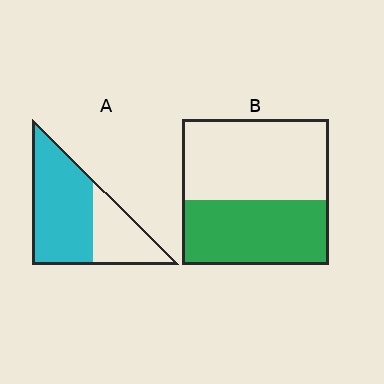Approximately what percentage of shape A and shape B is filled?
A is approximately 65% and B is approximately 45%.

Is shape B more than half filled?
No.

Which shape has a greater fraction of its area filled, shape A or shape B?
Shape A.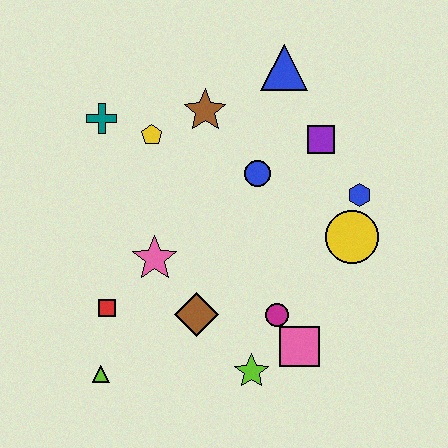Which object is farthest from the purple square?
The lime triangle is farthest from the purple square.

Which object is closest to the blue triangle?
The purple square is closest to the blue triangle.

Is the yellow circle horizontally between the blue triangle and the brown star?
No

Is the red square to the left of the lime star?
Yes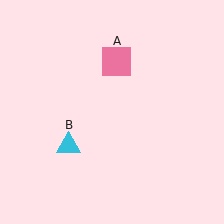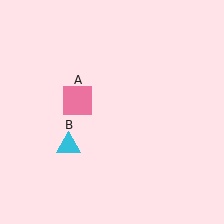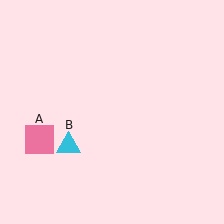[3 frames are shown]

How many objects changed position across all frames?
1 object changed position: pink square (object A).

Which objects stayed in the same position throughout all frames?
Cyan triangle (object B) remained stationary.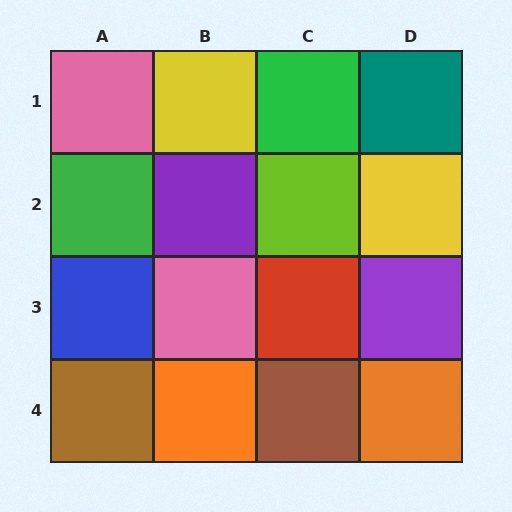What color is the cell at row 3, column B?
Pink.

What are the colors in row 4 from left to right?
Brown, orange, brown, orange.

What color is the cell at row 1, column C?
Green.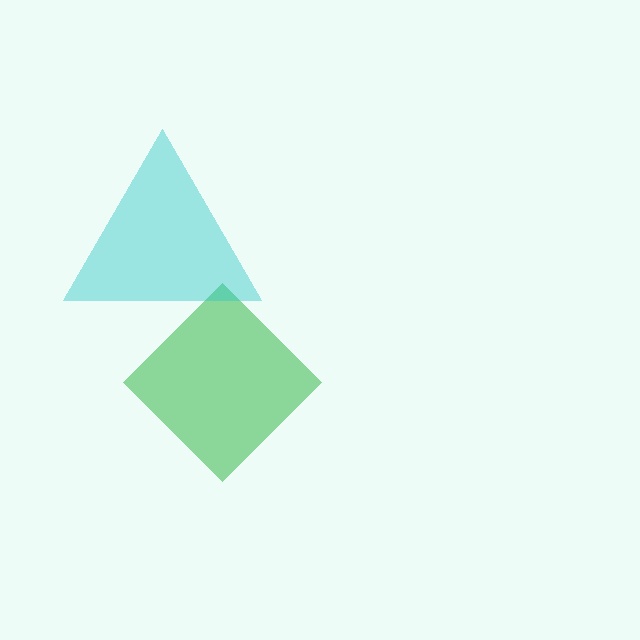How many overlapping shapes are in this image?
There are 2 overlapping shapes in the image.